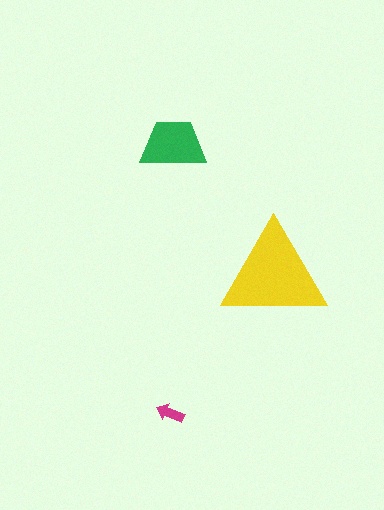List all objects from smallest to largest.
The magenta arrow, the green trapezoid, the yellow triangle.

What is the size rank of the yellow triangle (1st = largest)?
1st.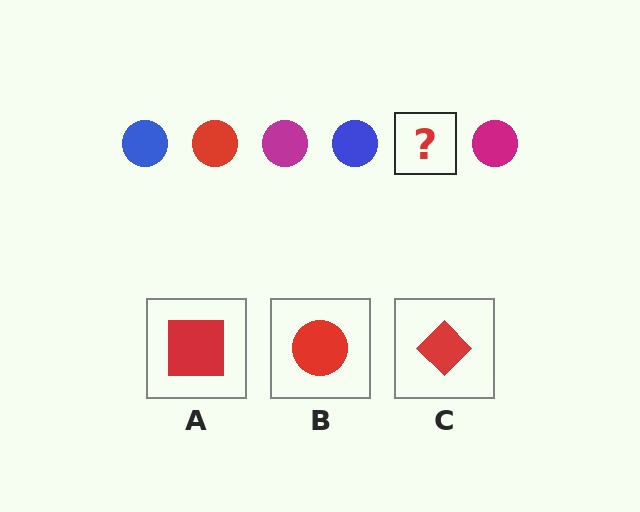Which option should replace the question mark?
Option B.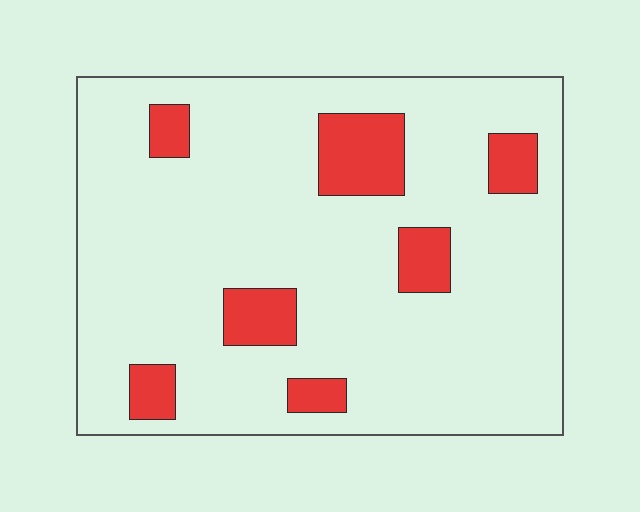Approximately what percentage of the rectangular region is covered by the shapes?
Approximately 15%.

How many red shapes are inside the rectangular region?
7.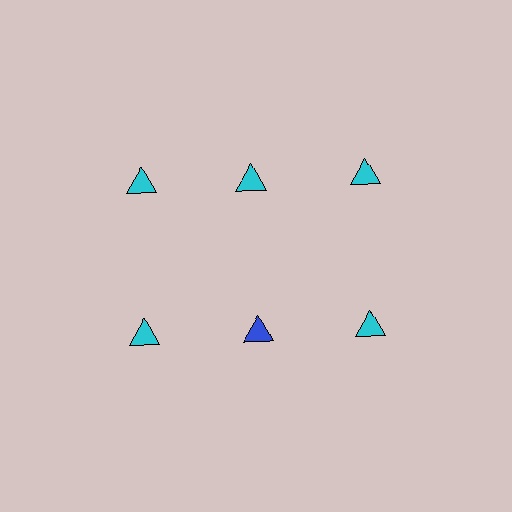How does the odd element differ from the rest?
It has a different color: blue instead of cyan.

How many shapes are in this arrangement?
There are 6 shapes arranged in a grid pattern.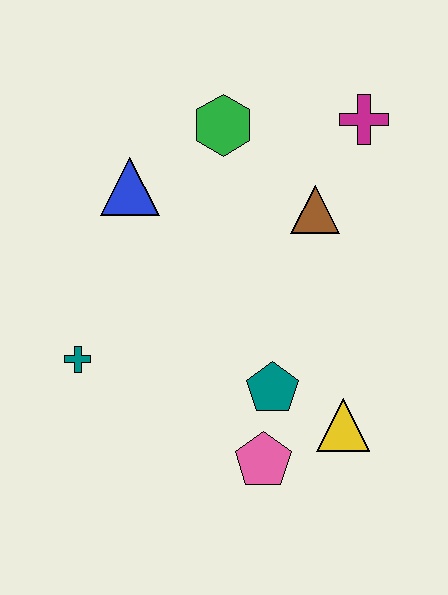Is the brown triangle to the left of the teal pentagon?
No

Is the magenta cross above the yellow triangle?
Yes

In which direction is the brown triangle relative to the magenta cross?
The brown triangle is below the magenta cross.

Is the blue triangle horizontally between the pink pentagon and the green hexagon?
No